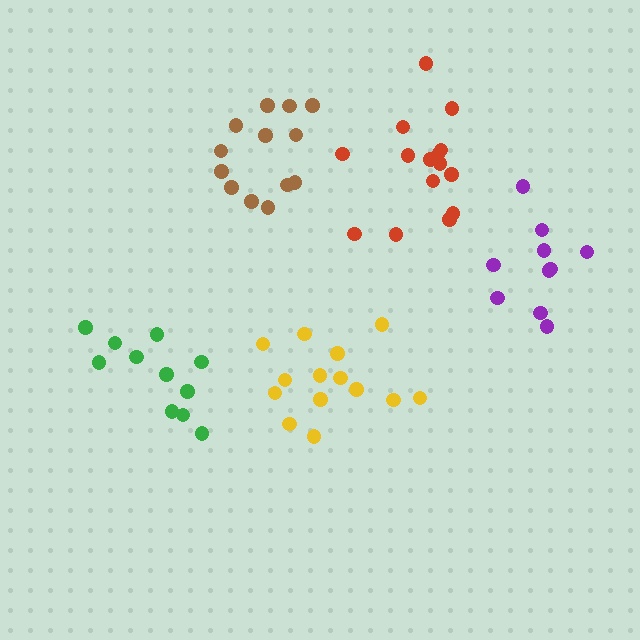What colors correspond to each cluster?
The clusters are colored: brown, purple, yellow, red, green.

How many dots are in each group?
Group 1: 13 dots, Group 2: 10 dots, Group 3: 15 dots, Group 4: 15 dots, Group 5: 11 dots (64 total).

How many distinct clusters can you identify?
There are 5 distinct clusters.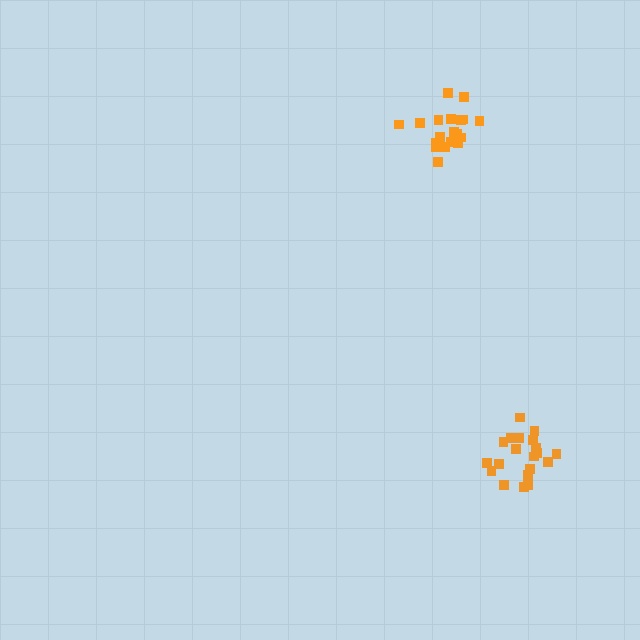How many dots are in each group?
Group 1: 21 dots, Group 2: 21 dots (42 total).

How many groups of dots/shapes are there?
There are 2 groups.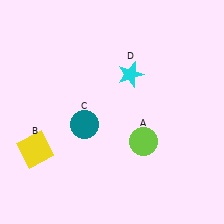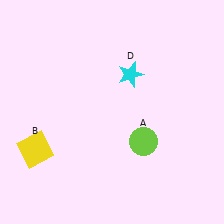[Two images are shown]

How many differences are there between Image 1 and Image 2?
There is 1 difference between the two images.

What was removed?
The teal circle (C) was removed in Image 2.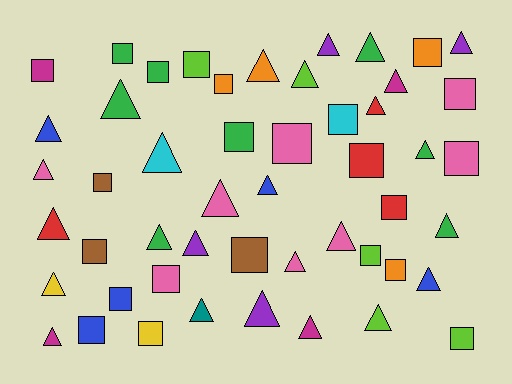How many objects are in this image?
There are 50 objects.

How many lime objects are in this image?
There are 5 lime objects.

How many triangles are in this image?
There are 27 triangles.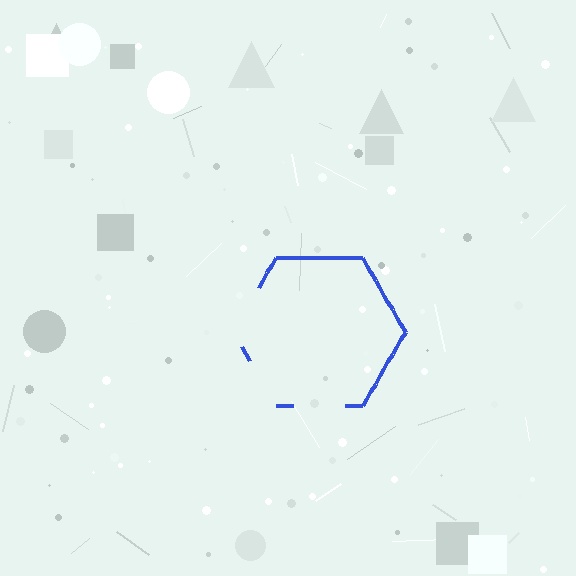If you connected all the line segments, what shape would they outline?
They would outline a hexagon.